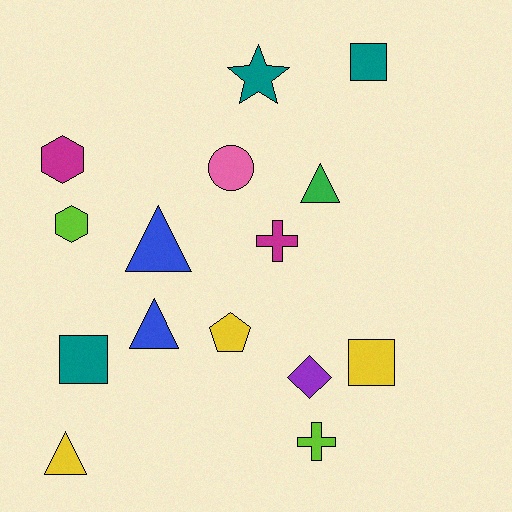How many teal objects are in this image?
There are 3 teal objects.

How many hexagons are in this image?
There are 2 hexagons.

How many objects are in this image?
There are 15 objects.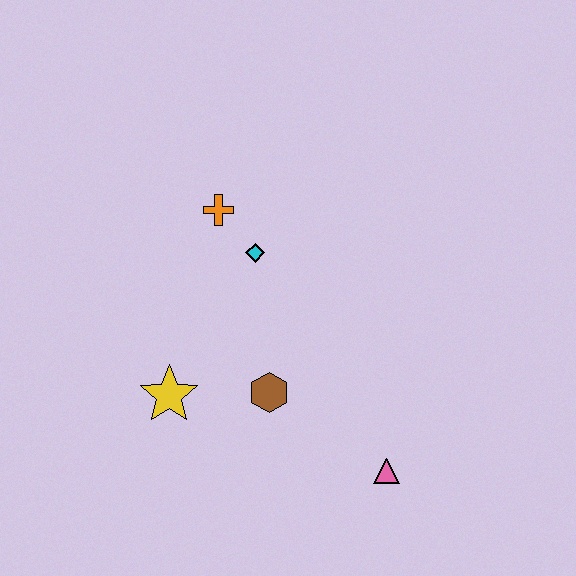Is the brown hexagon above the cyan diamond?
No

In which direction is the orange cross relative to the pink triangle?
The orange cross is above the pink triangle.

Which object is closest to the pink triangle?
The brown hexagon is closest to the pink triangle.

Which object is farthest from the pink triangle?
The orange cross is farthest from the pink triangle.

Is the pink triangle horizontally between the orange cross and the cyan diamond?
No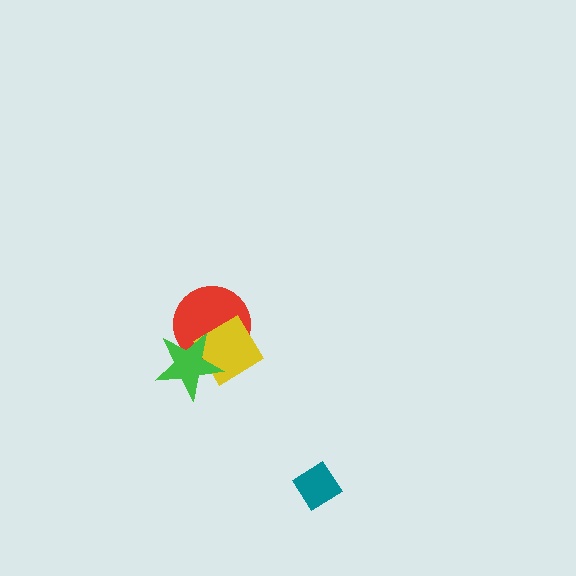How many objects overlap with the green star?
2 objects overlap with the green star.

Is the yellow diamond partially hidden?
Yes, it is partially covered by another shape.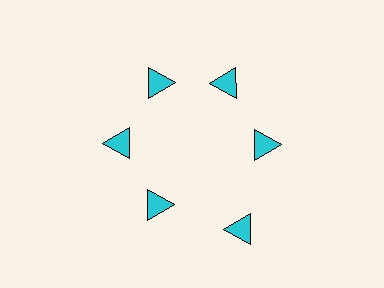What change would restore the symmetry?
The symmetry would be restored by moving it inward, back onto the ring so that all 6 triangles sit at equal angles and equal distance from the center.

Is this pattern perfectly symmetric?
No. The 6 cyan triangles are arranged in a ring, but one element near the 5 o'clock position is pushed outward from the center, breaking the 6-fold rotational symmetry.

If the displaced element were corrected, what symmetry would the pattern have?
It would have 6-fold rotational symmetry — the pattern would map onto itself every 60 degrees.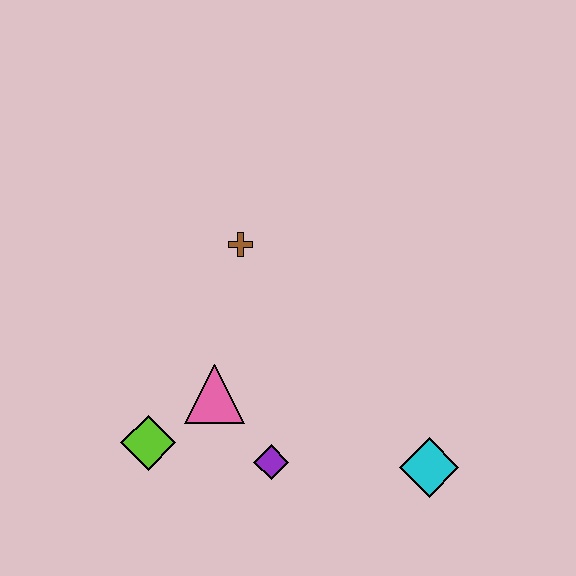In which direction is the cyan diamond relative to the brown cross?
The cyan diamond is below the brown cross.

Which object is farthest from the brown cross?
The cyan diamond is farthest from the brown cross.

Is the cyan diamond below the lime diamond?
Yes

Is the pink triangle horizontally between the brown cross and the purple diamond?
No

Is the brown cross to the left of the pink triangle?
No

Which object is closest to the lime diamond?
The pink triangle is closest to the lime diamond.